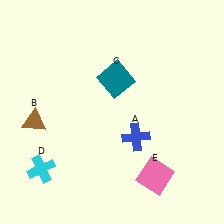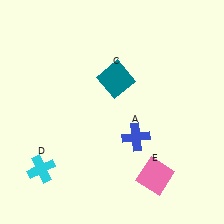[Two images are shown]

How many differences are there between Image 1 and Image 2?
There is 1 difference between the two images.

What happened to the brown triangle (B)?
The brown triangle (B) was removed in Image 2. It was in the bottom-left area of Image 1.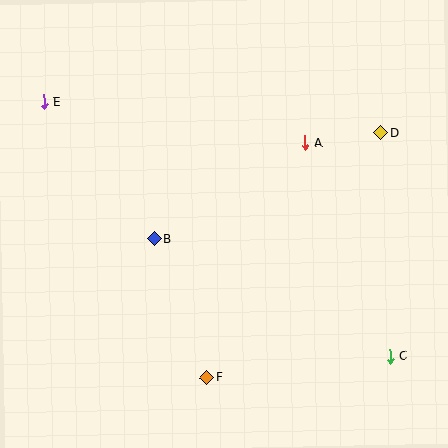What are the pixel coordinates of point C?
Point C is at (390, 356).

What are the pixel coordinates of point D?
Point D is at (381, 133).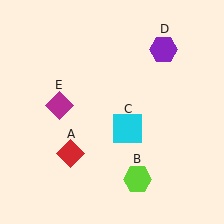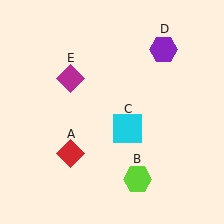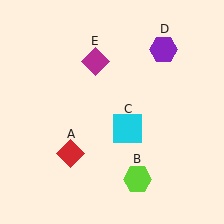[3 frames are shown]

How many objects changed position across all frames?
1 object changed position: magenta diamond (object E).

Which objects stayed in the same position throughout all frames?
Red diamond (object A) and lime hexagon (object B) and cyan square (object C) and purple hexagon (object D) remained stationary.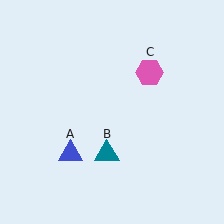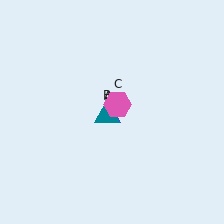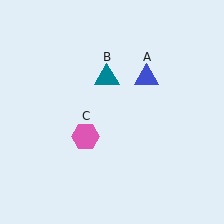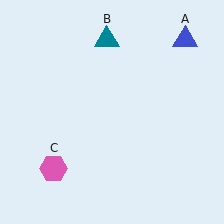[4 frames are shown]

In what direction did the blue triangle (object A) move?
The blue triangle (object A) moved up and to the right.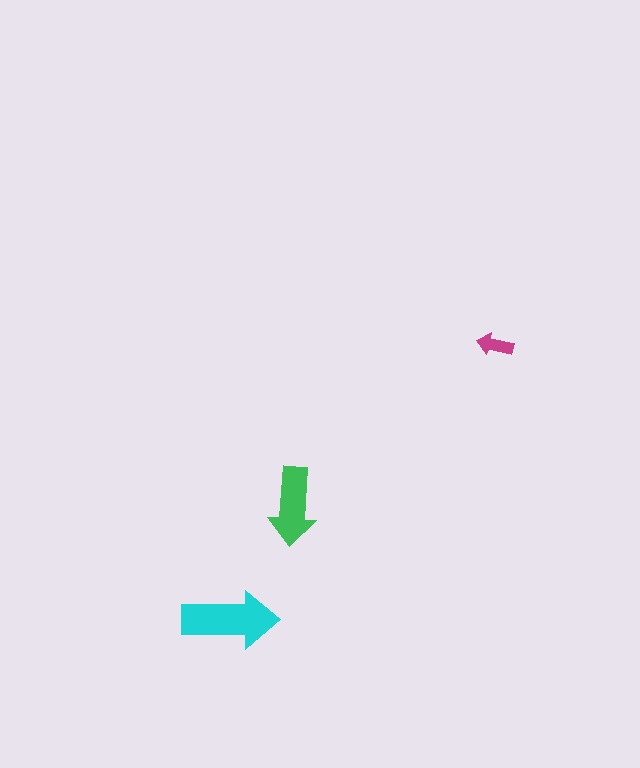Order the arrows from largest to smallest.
the cyan one, the green one, the magenta one.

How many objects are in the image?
There are 3 objects in the image.